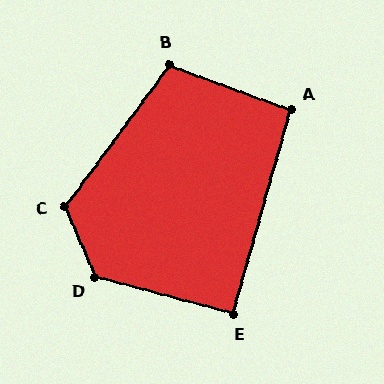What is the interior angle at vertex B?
Approximately 107 degrees (obtuse).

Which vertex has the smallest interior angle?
E, at approximately 91 degrees.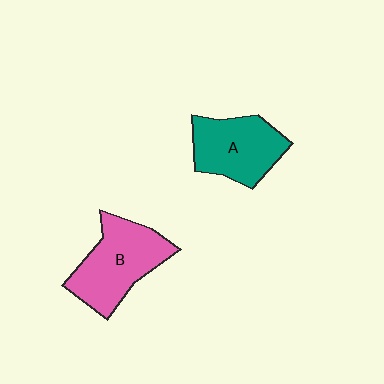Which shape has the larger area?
Shape B (pink).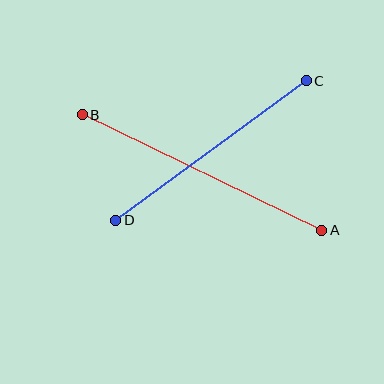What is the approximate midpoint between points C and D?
The midpoint is at approximately (211, 150) pixels.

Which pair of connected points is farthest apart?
Points A and B are farthest apart.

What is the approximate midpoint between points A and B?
The midpoint is at approximately (202, 172) pixels.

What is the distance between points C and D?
The distance is approximately 236 pixels.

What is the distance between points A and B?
The distance is approximately 266 pixels.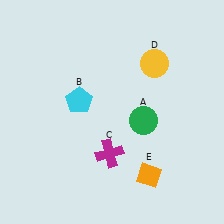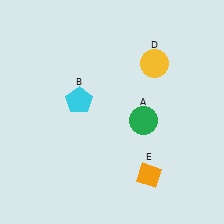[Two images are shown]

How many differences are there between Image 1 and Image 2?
There is 1 difference between the two images.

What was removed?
The magenta cross (C) was removed in Image 2.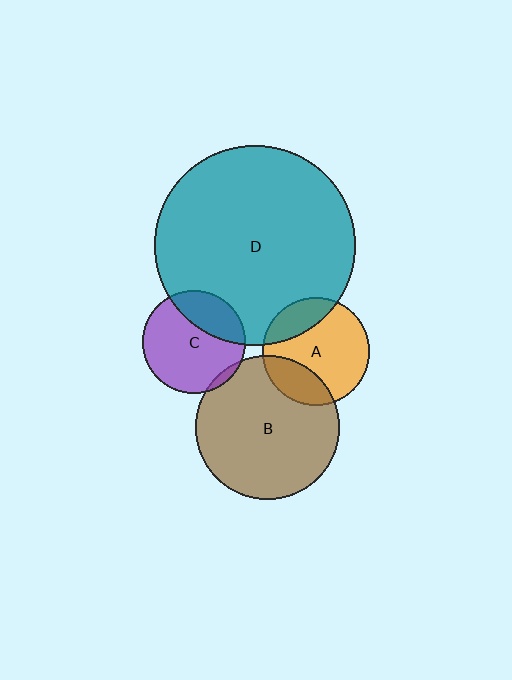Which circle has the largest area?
Circle D (teal).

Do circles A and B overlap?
Yes.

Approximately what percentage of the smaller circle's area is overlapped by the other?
Approximately 25%.